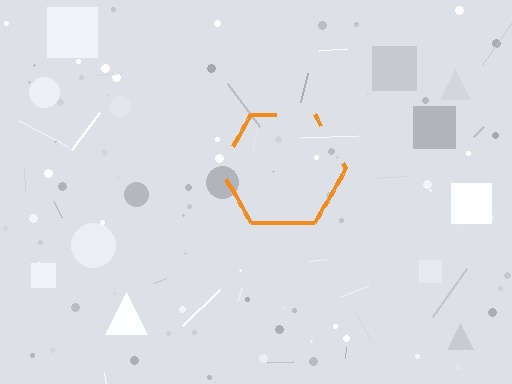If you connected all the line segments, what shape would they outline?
They would outline a hexagon.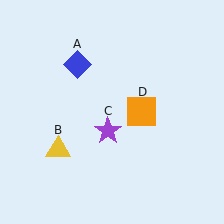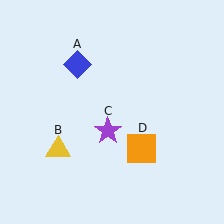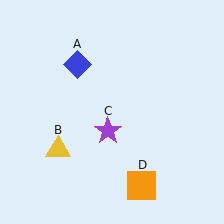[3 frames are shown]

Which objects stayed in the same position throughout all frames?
Blue diamond (object A) and yellow triangle (object B) and purple star (object C) remained stationary.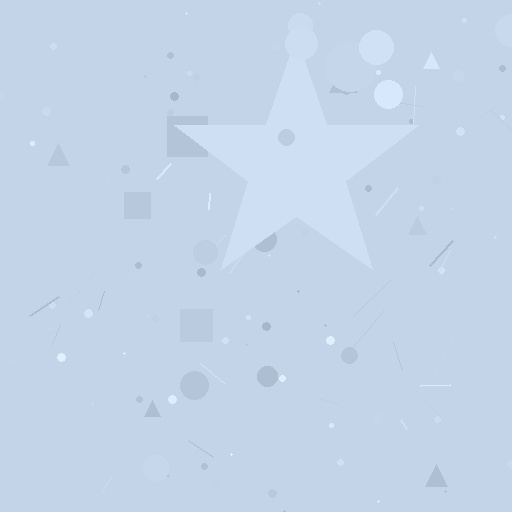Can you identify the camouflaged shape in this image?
The camouflaged shape is a star.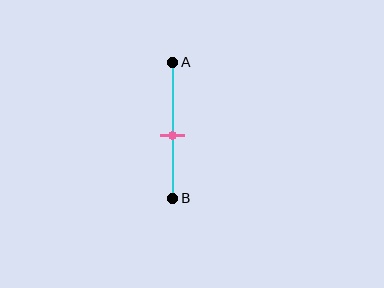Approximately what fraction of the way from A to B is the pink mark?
The pink mark is approximately 55% of the way from A to B.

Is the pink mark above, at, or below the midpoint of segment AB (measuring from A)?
The pink mark is below the midpoint of segment AB.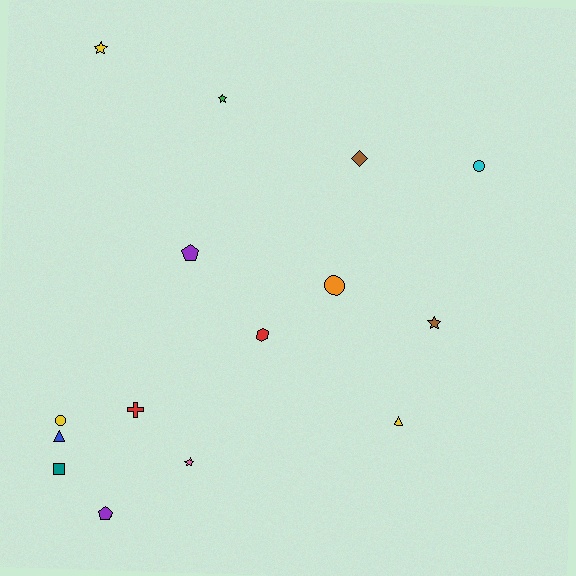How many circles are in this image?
There are 3 circles.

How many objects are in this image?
There are 15 objects.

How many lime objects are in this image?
There are no lime objects.